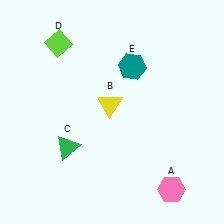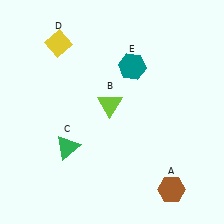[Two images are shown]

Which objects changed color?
A changed from pink to brown. B changed from yellow to lime. D changed from lime to yellow.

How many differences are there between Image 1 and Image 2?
There are 3 differences between the two images.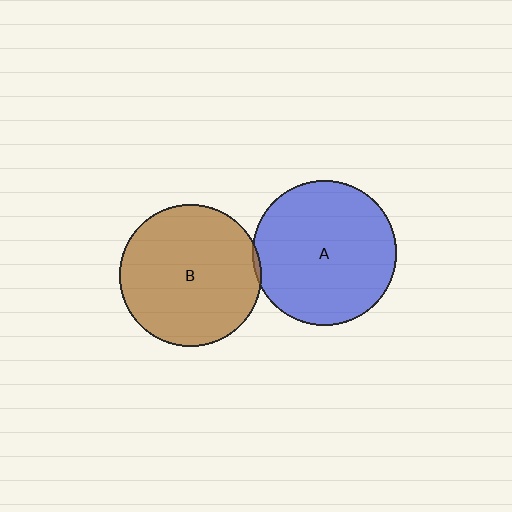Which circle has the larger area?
Circle A (blue).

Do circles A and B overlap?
Yes.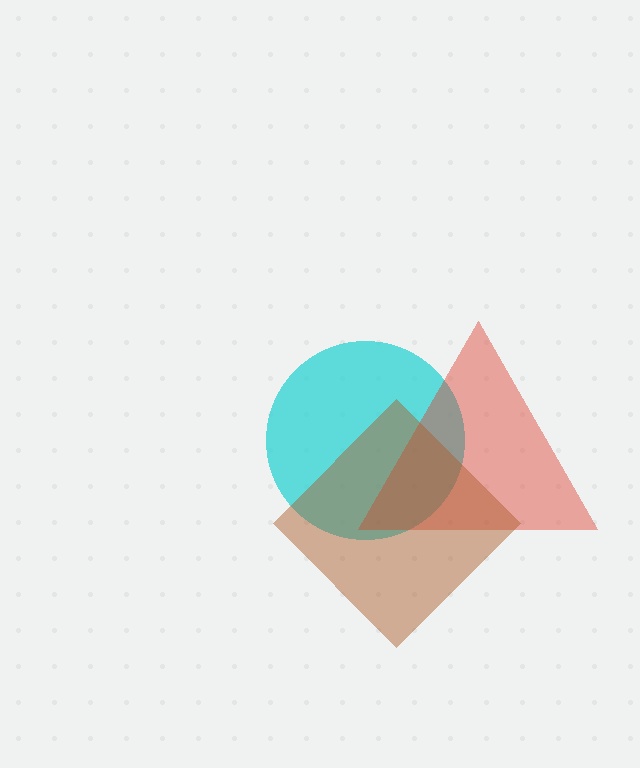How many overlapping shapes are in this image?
There are 3 overlapping shapes in the image.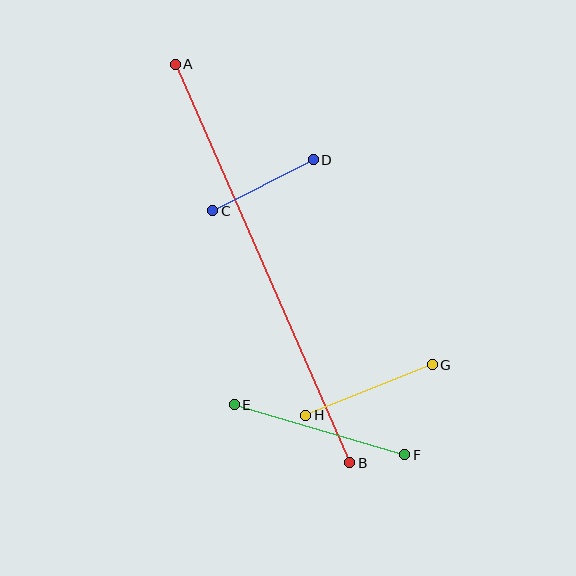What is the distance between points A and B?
The distance is approximately 435 pixels.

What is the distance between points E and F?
The distance is approximately 178 pixels.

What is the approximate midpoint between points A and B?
The midpoint is at approximately (262, 263) pixels.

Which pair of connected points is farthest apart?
Points A and B are farthest apart.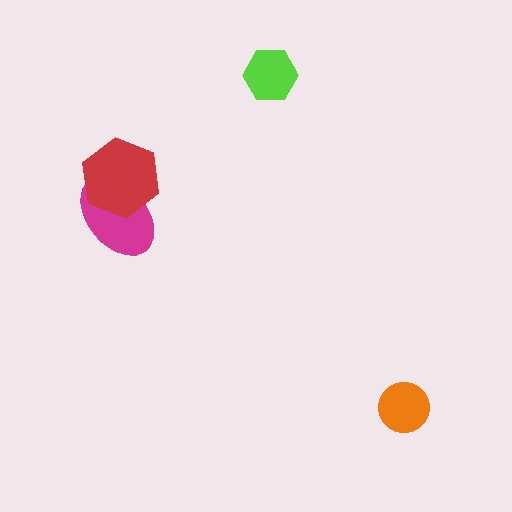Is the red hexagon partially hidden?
No, no other shape covers it.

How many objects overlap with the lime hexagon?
0 objects overlap with the lime hexagon.